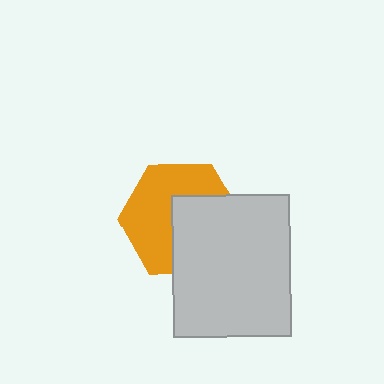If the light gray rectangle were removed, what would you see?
You would see the complete orange hexagon.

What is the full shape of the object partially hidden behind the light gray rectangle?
The partially hidden object is an orange hexagon.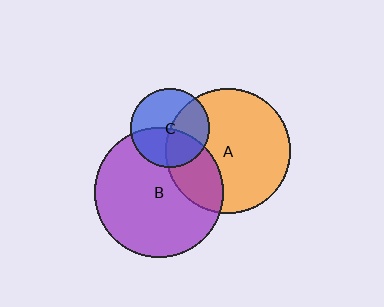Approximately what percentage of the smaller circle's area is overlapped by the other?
Approximately 25%.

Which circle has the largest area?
Circle B (purple).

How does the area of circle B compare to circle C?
Approximately 2.7 times.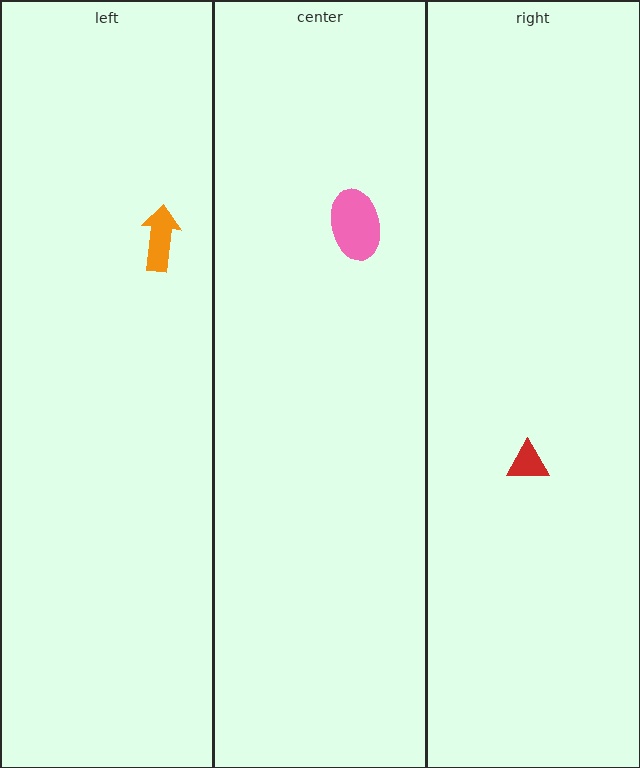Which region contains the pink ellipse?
The center region.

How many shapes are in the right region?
1.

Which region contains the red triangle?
The right region.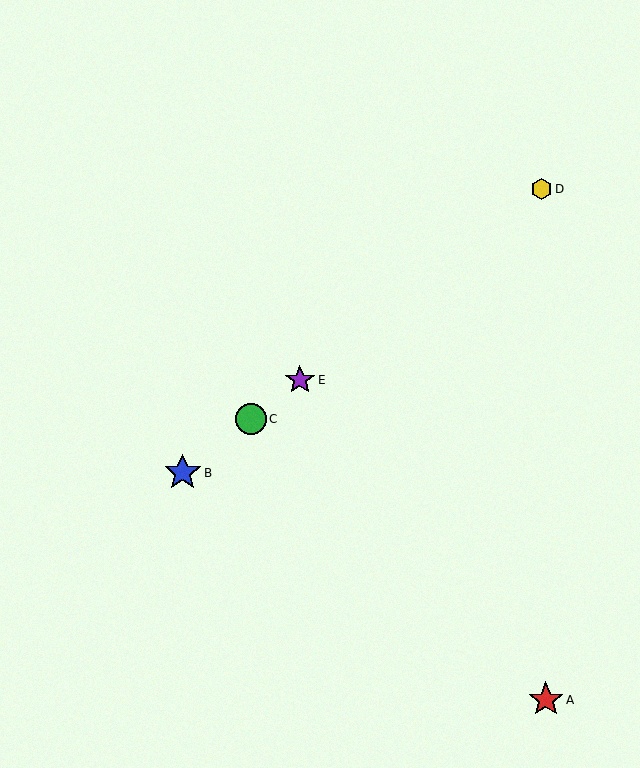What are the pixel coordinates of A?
Object A is at (546, 700).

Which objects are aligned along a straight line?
Objects B, C, D, E are aligned along a straight line.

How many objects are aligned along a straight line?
4 objects (B, C, D, E) are aligned along a straight line.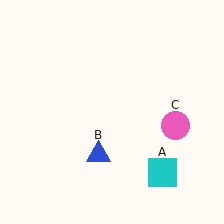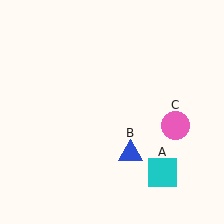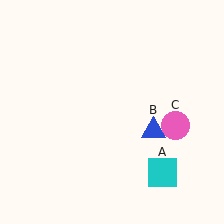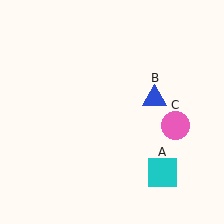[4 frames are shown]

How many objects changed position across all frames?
1 object changed position: blue triangle (object B).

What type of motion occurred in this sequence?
The blue triangle (object B) rotated counterclockwise around the center of the scene.